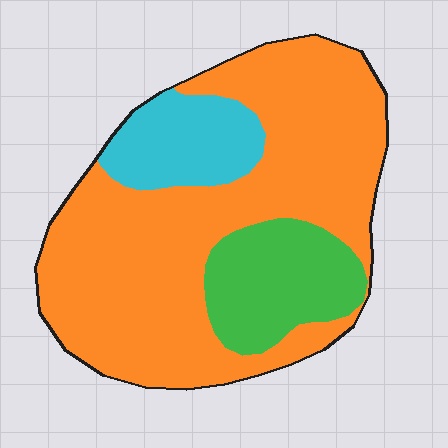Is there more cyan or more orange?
Orange.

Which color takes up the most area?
Orange, at roughly 70%.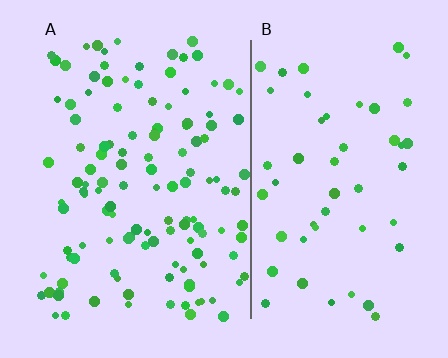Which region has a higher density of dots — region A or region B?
A (the left).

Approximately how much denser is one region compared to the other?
Approximately 2.4× — region A over region B.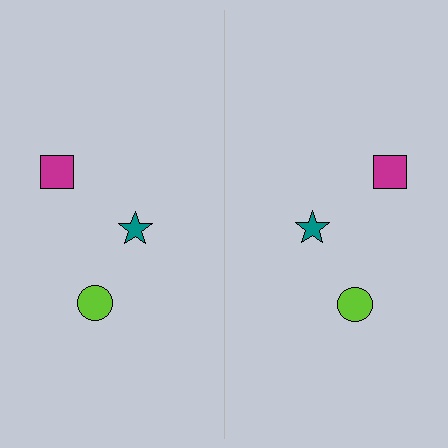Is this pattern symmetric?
Yes, this pattern has bilateral (reflection) symmetry.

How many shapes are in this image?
There are 6 shapes in this image.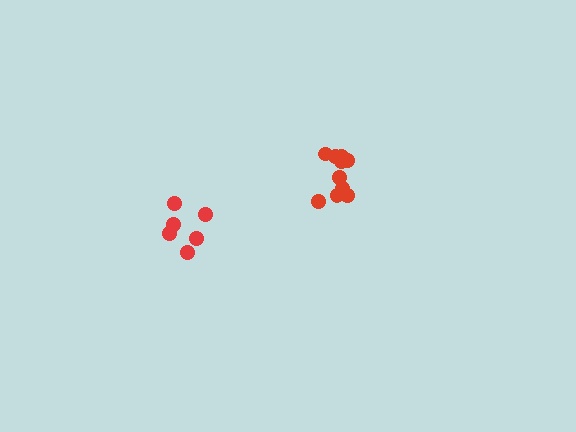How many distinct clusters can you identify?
There are 2 distinct clusters.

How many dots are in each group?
Group 1: 6 dots, Group 2: 10 dots (16 total).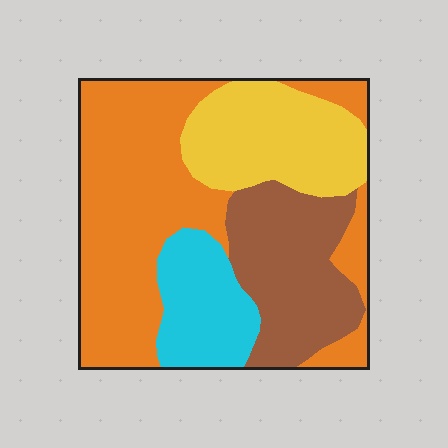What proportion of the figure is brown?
Brown covers 22% of the figure.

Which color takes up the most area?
Orange, at roughly 45%.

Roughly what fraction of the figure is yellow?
Yellow takes up about one fifth (1/5) of the figure.